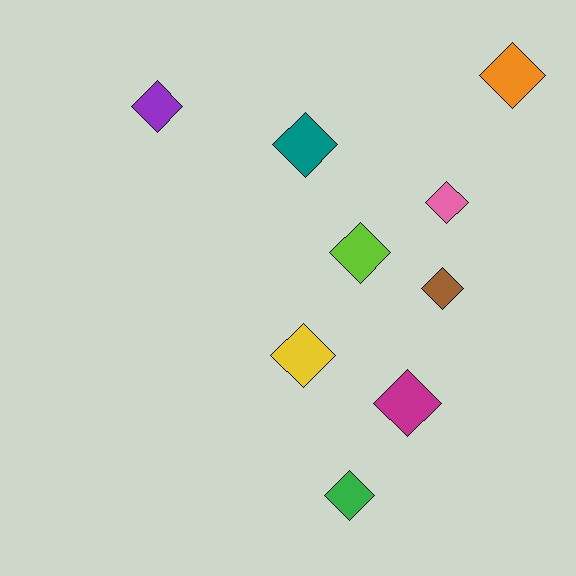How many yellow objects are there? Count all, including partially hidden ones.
There is 1 yellow object.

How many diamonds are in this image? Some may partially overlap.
There are 9 diamonds.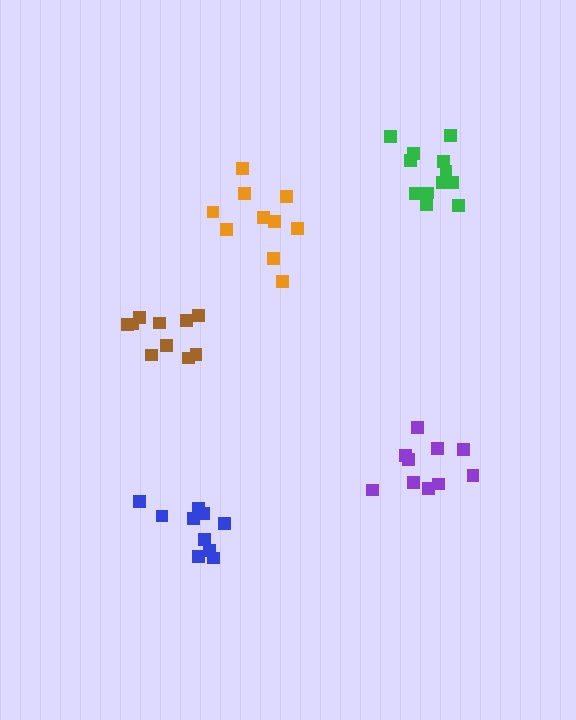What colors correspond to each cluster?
The clusters are colored: purple, brown, green, orange, blue.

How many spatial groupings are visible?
There are 5 spatial groupings.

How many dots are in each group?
Group 1: 10 dots, Group 2: 10 dots, Group 3: 12 dots, Group 4: 10 dots, Group 5: 10 dots (52 total).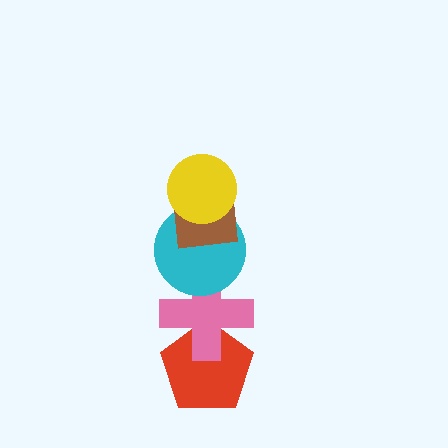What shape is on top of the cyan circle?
The brown square is on top of the cyan circle.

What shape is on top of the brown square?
The yellow circle is on top of the brown square.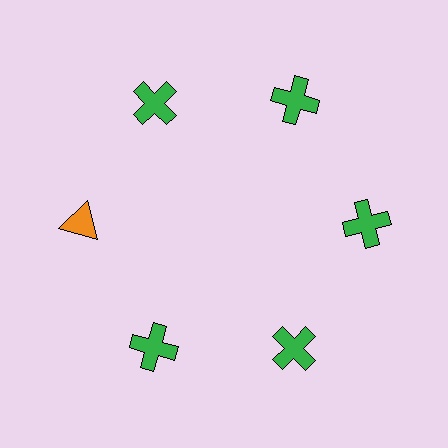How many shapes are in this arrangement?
There are 6 shapes arranged in a ring pattern.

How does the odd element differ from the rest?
It differs in both color (orange instead of green) and shape (triangle instead of cross).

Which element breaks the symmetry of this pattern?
The orange triangle at roughly the 9 o'clock position breaks the symmetry. All other shapes are green crosses.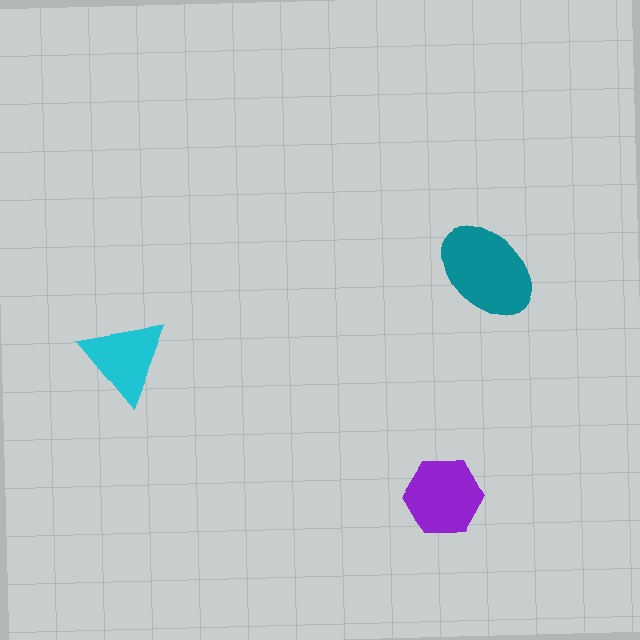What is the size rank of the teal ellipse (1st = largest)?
1st.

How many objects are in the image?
There are 3 objects in the image.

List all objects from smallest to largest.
The cyan triangle, the purple hexagon, the teal ellipse.